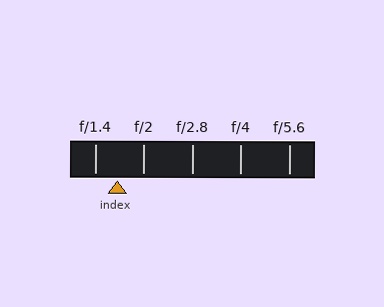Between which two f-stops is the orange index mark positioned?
The index mark is between f/1.4 and f/2.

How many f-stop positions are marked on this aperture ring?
There are 5 f-stop positions marked.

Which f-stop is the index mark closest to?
The index mark is closest to f/1.4.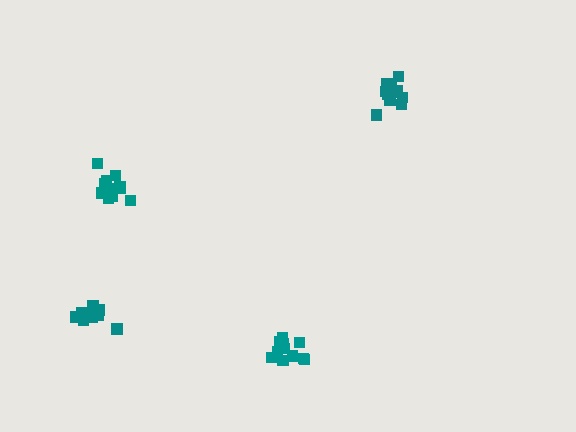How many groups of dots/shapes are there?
There are 4 groups.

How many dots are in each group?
Group 1: 11 dots, Group 2: 12 dots, Group 3: 14 dots, Group 4: 10 dots (47 total).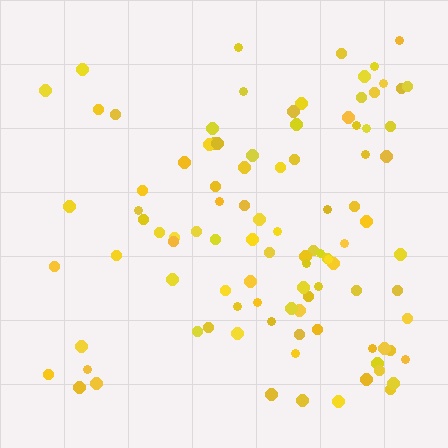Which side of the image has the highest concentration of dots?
The right.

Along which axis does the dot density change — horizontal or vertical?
Horizontal.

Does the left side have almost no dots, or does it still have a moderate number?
Still a moderate number, just noticeably fewer than the right.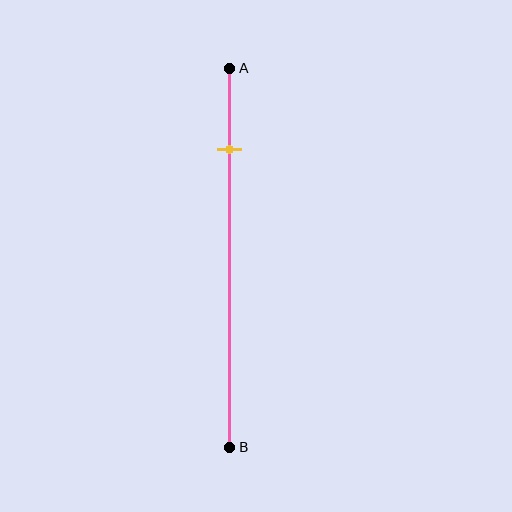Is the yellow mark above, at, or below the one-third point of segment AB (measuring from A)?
The yellow mark is above the one-third point of segment AB.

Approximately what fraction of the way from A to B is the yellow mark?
The yellow mark is approximately 20% of the way from A to B.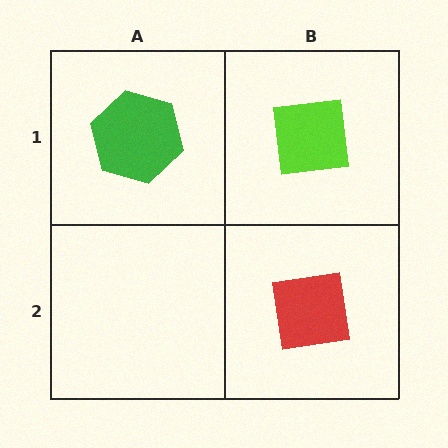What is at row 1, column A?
A green hexagon.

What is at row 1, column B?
A lime square.